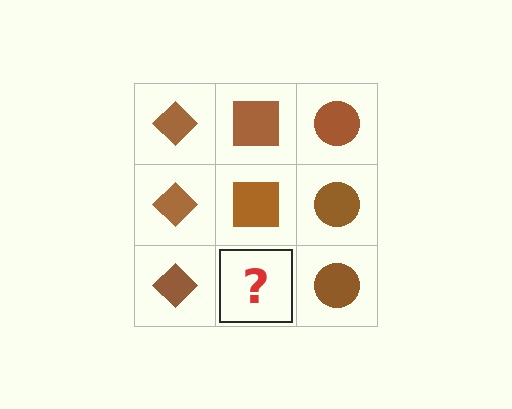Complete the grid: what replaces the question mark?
The question mark should be replaced with a brown square.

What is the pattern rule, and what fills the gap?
The rule is that each column has a consistent shape. The gap should be filled with a brown square.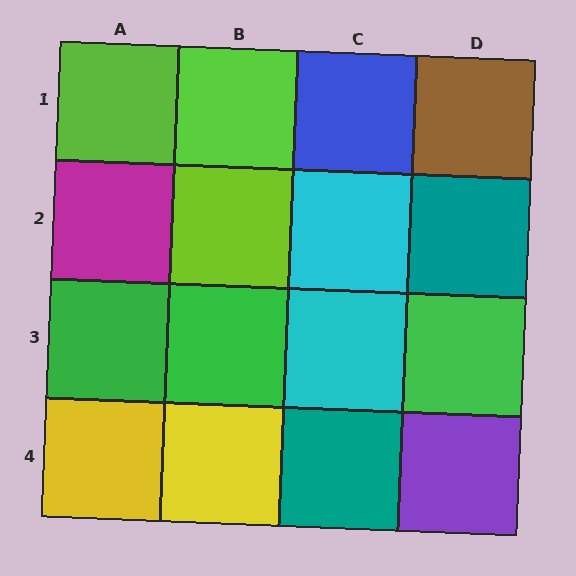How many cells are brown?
1 cell is brown.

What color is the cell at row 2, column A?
Magenta.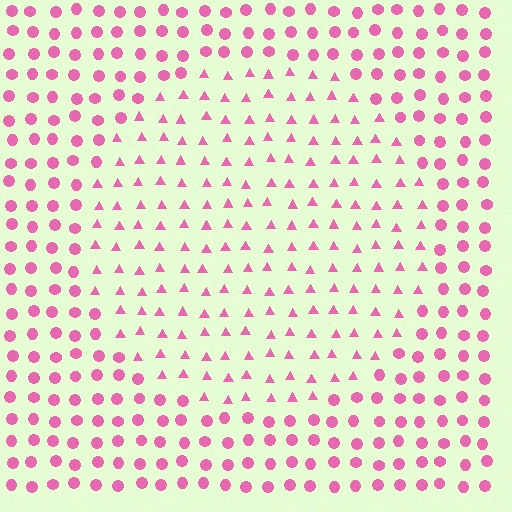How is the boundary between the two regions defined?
The boundary is defined by a change in element shape: triangles inside vs. circles outside. All elements share the same color and spacing.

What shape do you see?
I see a circle.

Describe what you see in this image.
The image is filled with small pink elements arranged in a uniform grid. A circle-shaped region contains triangles, while the surrounding area contains circles. The boundary is defined purely by the change in element shape.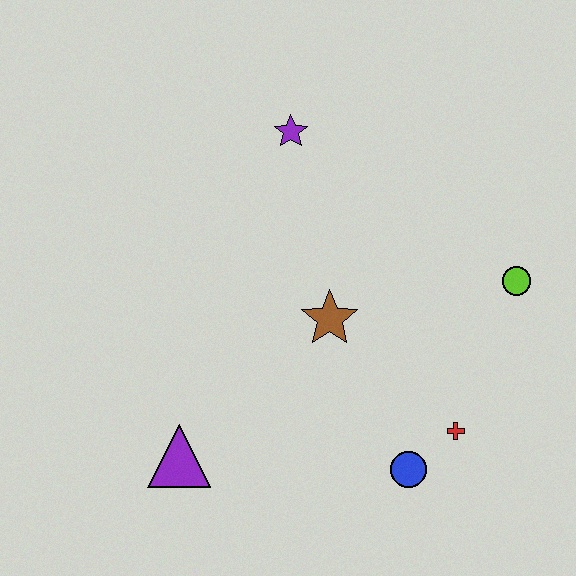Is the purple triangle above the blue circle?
Yes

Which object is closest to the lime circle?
The red cross is closest to the lime circle.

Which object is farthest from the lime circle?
The purple triangle is farthest from the lime circle.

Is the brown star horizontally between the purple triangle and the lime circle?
Yes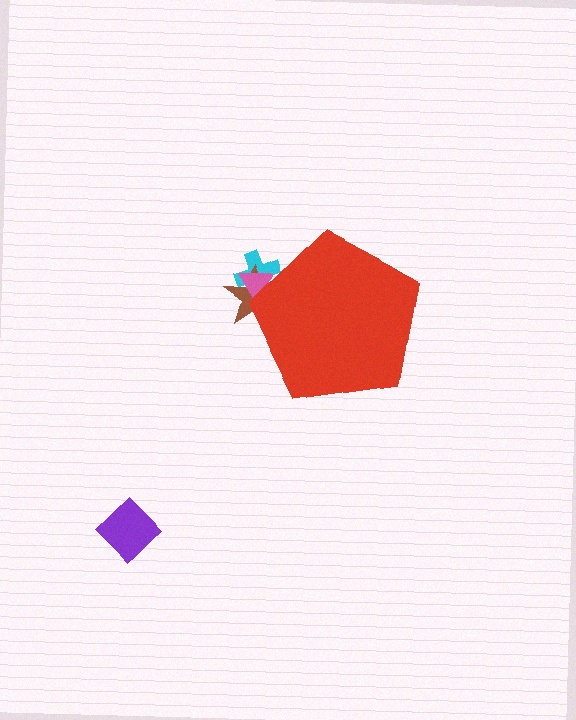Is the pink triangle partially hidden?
Yes, the pink triangle is partially hidden behind the red pentagon.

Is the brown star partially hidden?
Yes, the brown star is partially hidden behind the red pentagon.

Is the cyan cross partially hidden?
Yes, the cyan cross is partially hidden behind the red pentagon.